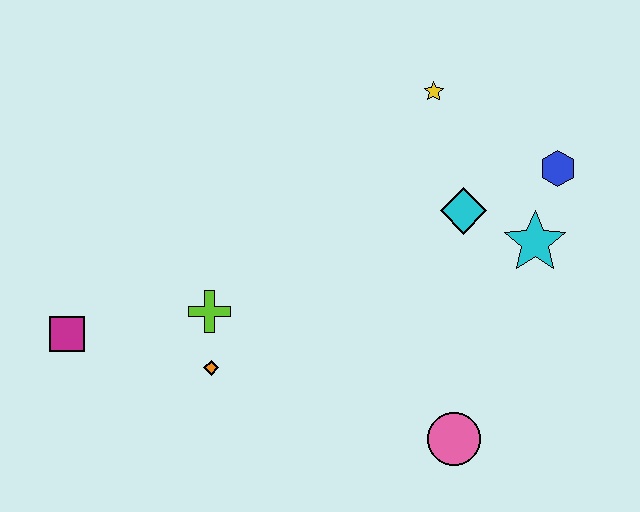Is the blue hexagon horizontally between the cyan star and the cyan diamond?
No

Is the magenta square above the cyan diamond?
No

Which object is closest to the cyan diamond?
The cyan star is closest to the cyan diamond.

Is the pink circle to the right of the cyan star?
No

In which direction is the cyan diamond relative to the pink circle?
The cyan diamond is above the pink circle.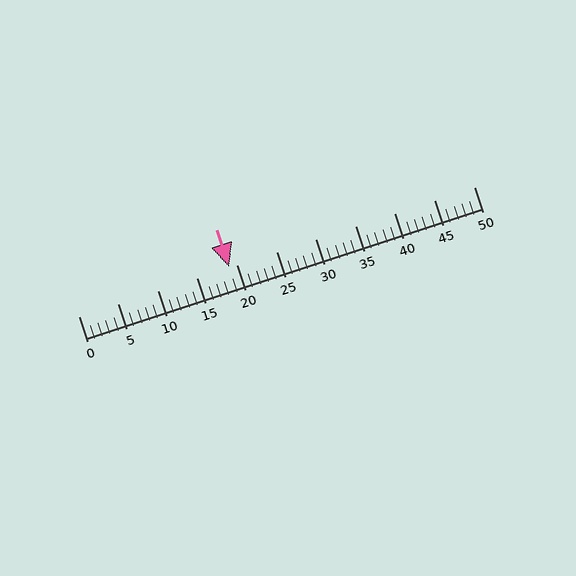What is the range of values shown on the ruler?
The ruler shows values from 0 to 50.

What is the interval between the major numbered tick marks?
The major tick marks are spaced 5 units apart.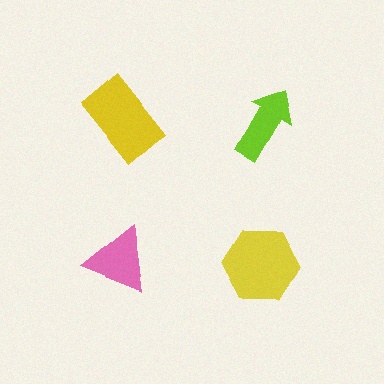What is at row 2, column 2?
A yellow hexagon.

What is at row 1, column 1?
A yellow rectangle.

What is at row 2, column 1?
A pink triangle.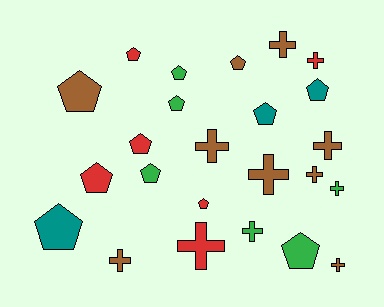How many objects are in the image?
There are 24 objects.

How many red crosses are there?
There are 2 red crosses.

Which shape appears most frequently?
Pentagon, with 13 objects.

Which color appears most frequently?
Brown, with 9 objects.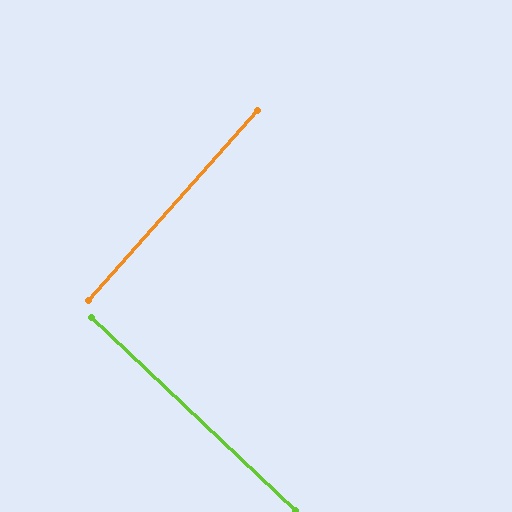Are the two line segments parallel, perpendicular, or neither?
Perpendicular — they meet at approximately 88°.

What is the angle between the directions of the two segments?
Approximately 88 degrees.